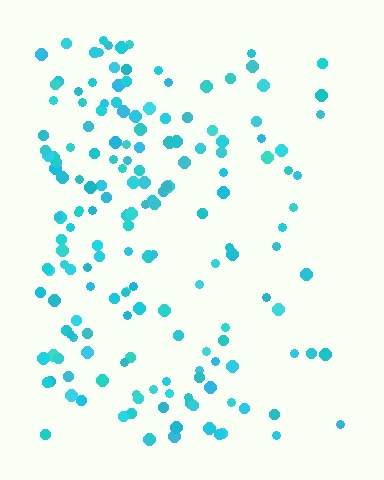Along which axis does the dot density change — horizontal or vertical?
Horizontal.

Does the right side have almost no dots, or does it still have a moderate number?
Still a moderate number, just noticeably fewer than the left.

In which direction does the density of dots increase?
From right to left, with the left side densest.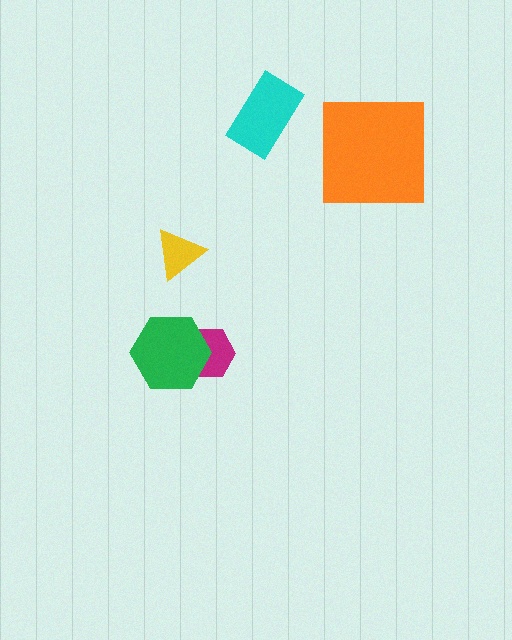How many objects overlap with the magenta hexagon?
1 object overlaps with the magenta hexagon.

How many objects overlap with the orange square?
0 objects overlap with the orange square.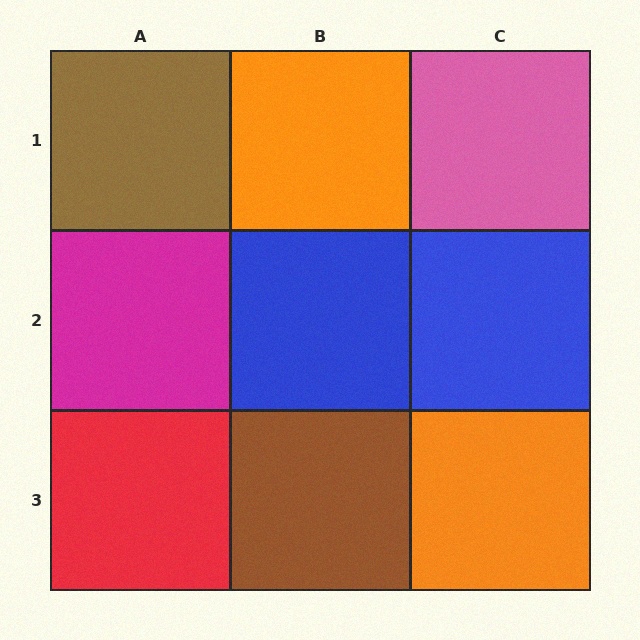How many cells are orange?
2 cells are orange.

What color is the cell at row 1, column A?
Brown.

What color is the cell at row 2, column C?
Blue.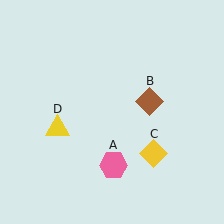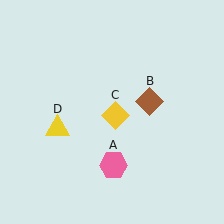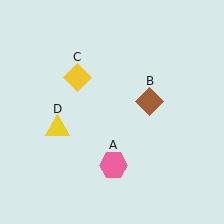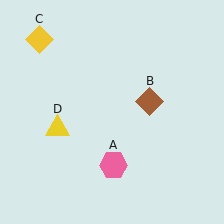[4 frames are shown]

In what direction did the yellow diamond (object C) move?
The yellow diamond (object C) moved up and to the left.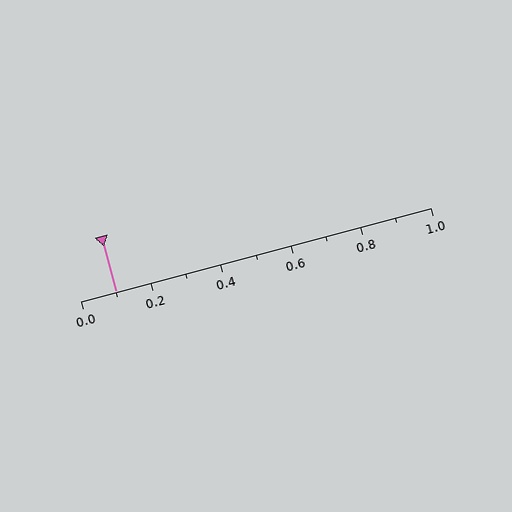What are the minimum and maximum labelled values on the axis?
The axis runs from 0.0 to 1.0.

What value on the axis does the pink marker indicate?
The marker indicates approximately 0.1.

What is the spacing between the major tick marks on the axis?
The major ticks are spaced 0.2 apart.